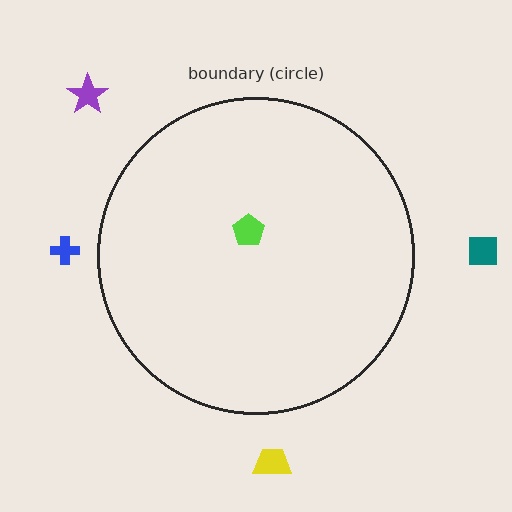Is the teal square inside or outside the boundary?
Outside.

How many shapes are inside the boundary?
1 inside, 4 outside.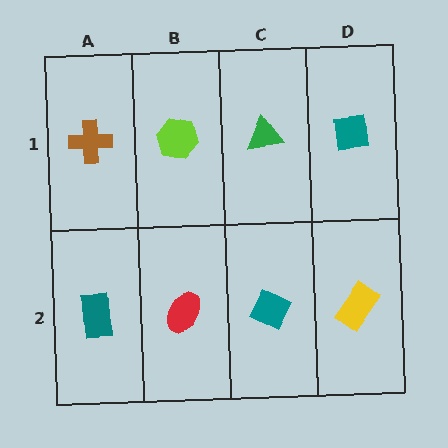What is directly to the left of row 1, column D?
A green triangle.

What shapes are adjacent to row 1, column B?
A red ellipse (row 2, column B), a brown cross (row 1, column A), a green triangle (row 1, column C).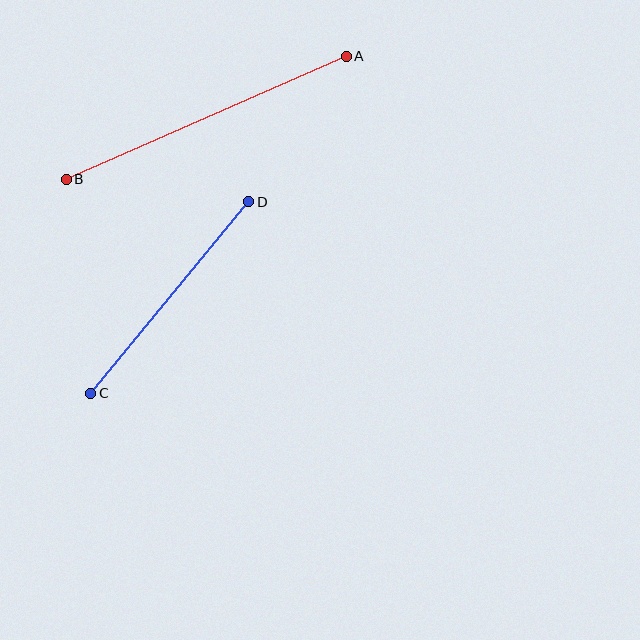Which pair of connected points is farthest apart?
Points A and B are farthest apart.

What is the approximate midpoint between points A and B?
The midpoint is at approximately (206, 118) pixels.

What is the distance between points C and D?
The distance is approximately 248 pixels.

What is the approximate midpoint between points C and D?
The midpoint is at approximately (170, 298) pixels.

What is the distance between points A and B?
The distance is approximately 306 pixels.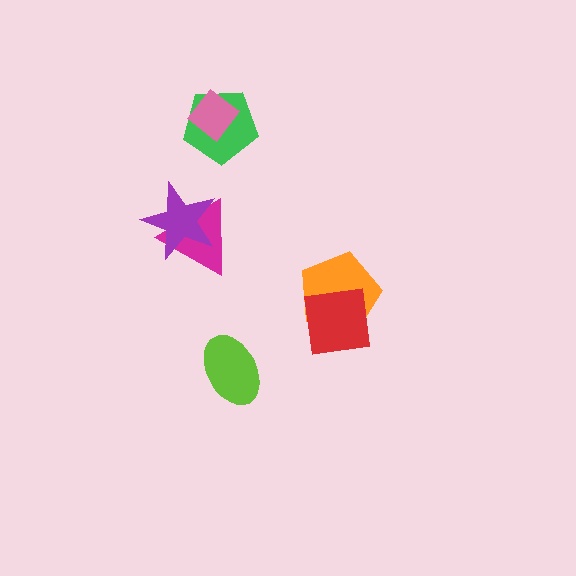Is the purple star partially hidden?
No, no other shape covers it.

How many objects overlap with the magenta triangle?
1 object overlaps with the magenta triangle.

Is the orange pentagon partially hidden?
Yes, it is partially covered by another shape.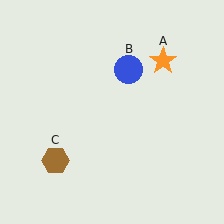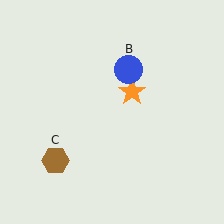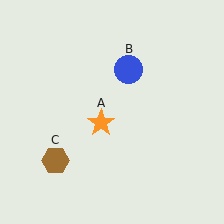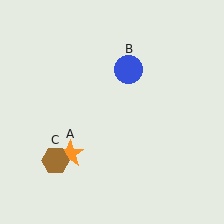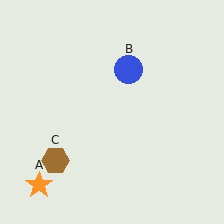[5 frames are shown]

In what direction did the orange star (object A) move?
The orange star (object A) moved down and to the left.